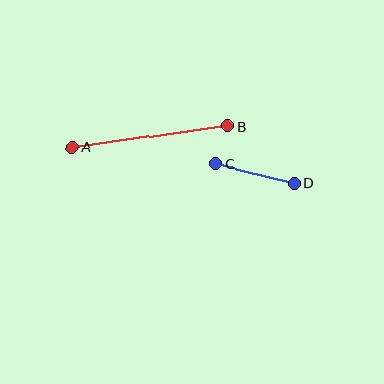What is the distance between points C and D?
The distance is approximately 81 pixels.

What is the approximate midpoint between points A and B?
The midpoint is at approximately (150, 136) pixels.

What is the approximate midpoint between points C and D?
The midpoint is at approximately (255, 174) pixels.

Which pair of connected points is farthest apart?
Points A and B are farthest apart.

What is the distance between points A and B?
The distance is approximately 157 pixels.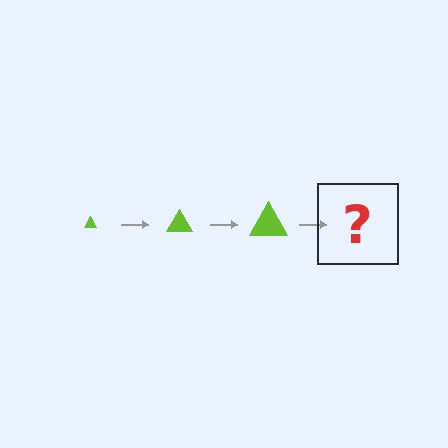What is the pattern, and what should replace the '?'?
The pattern is that the triangle gets progressively larger each step. The '?' should be a lime triangle, larger than the previous one.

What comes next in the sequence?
The next element should be a lime triangle, larger than the previous one.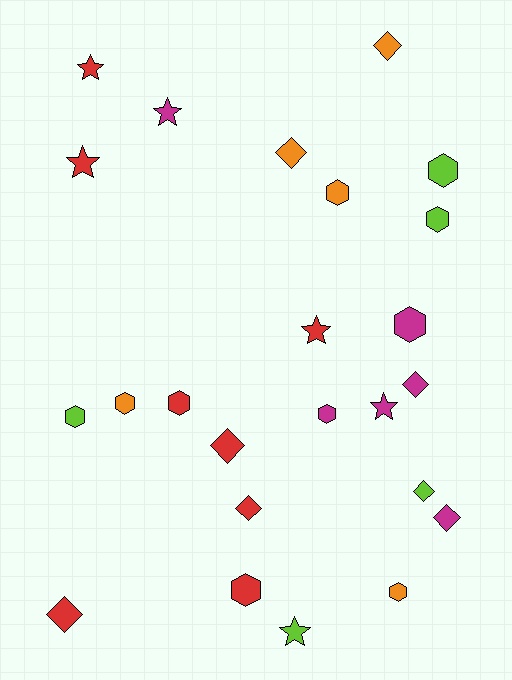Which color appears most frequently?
Red, with 8 objects.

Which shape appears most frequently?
Hexagon, with 10 objects.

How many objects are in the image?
There are 24 objects.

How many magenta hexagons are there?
There are 2 magenta hexagons.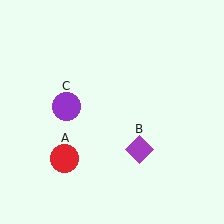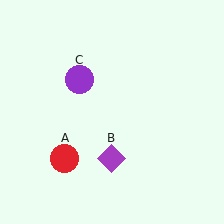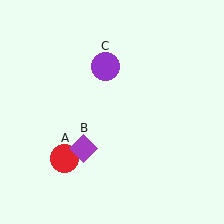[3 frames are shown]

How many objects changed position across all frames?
2 objects changed position: purple diamond (object B), purple circle (object C).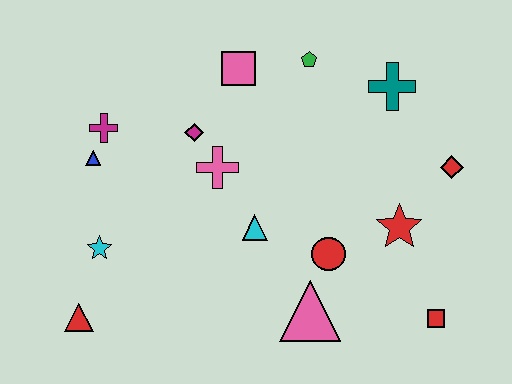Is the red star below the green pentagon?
Yes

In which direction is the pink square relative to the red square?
The pink square is above the red square.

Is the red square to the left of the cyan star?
No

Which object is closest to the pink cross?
The magenta diamond is closest to the pink cross.